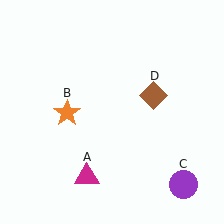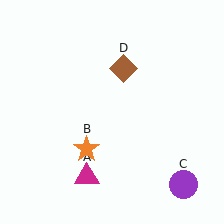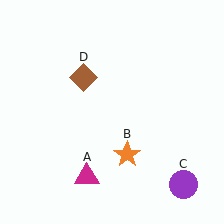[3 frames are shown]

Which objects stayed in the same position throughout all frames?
Magenta triangle (object A) and purple circle (object C) remained stationary.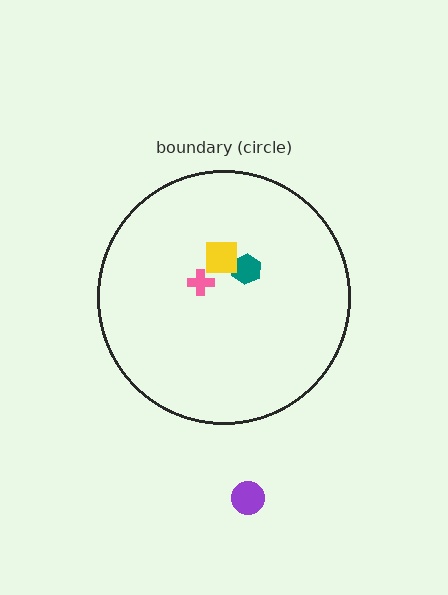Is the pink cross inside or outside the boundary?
Inside.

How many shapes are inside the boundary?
3 inside, 1 outside.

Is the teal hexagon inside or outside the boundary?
Inside.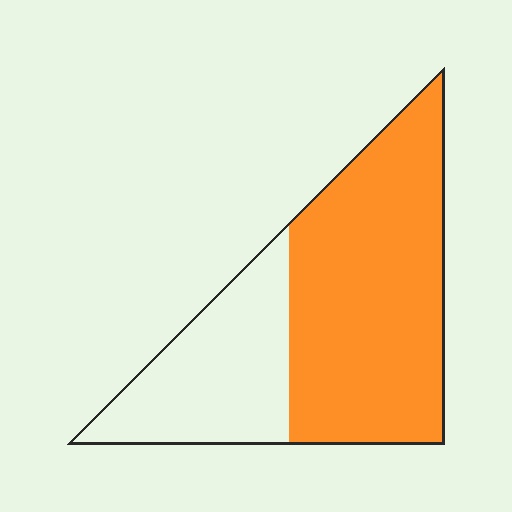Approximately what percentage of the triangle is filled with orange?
Approximately 65%.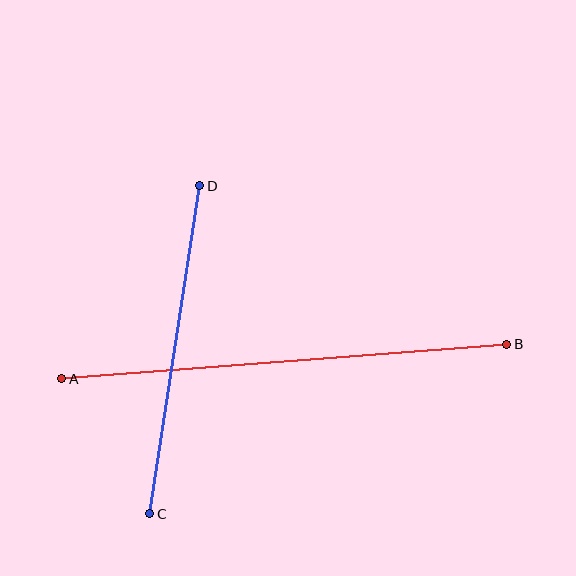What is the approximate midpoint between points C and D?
The midpoint is at approximately (175, 350) pixels.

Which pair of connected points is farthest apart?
Points A and B are farthest apart.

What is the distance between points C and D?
The distance is approximately 332 pixels.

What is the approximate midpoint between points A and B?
The midpoint is at approximately (284, 362) pixels.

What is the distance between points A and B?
The distance is approximately 446 pixels.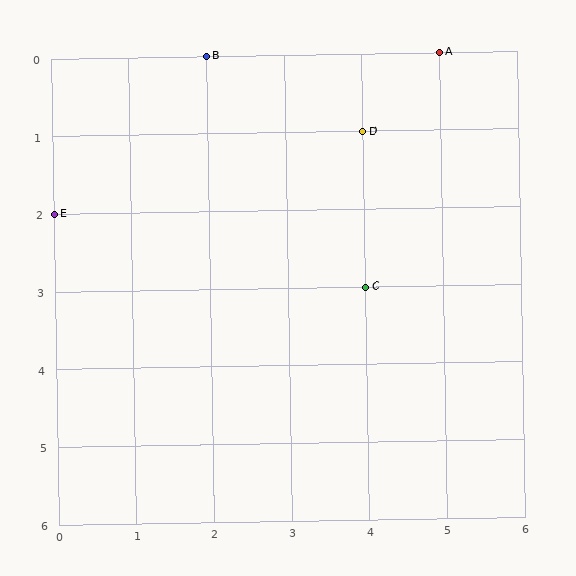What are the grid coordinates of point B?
Point B is at grid coordinates (2, 0).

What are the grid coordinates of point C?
Point C is at grid coordinates (4, 3).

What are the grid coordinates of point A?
Point A is at grid coordinates (5, 0).